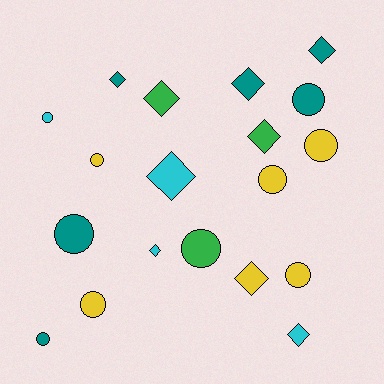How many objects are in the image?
There are 19 objects.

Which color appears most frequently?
Yellow, with 6 objects.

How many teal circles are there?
There are 3 teal circles.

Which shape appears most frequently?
Circle, with 10 objects.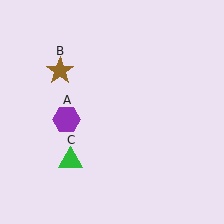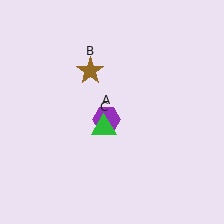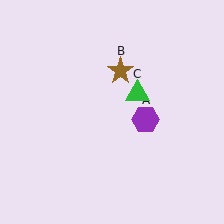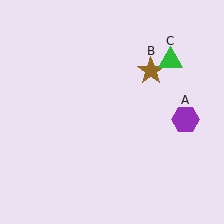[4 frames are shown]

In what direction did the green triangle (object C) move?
The green triangle (object C) moved up and to the right.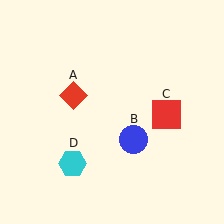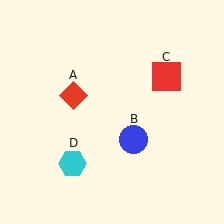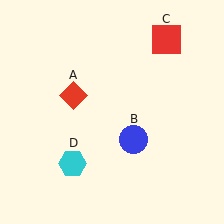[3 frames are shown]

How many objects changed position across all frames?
1 object changed position: red square (object C).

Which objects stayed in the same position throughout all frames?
Red diamond (object A) and blue circle (object B) and cyan hexagon (object D) remained stationary.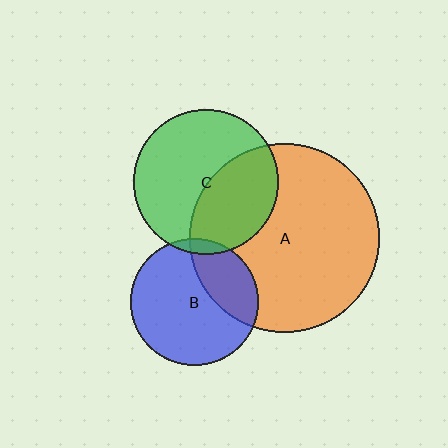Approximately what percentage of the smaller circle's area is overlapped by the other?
Approximately 30%.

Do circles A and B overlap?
Yes.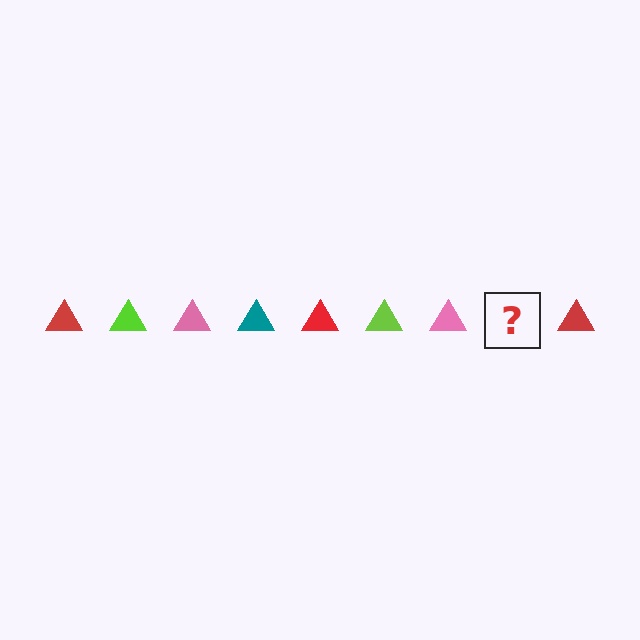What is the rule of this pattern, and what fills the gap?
The rule is that the pattern cycles through red, lime, pink, teal triangles. The gap should be filled with a teal triangle.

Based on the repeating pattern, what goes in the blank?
The blank should be a teal triangle.